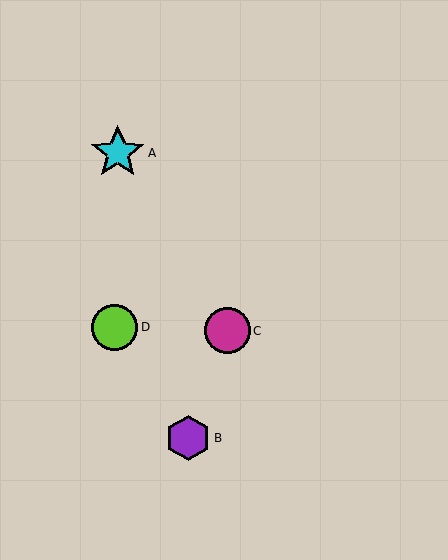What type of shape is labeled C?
Shape C is a magenta circle.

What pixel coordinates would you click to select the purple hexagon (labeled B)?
Click at (188, 438) to select the purple hexagon B.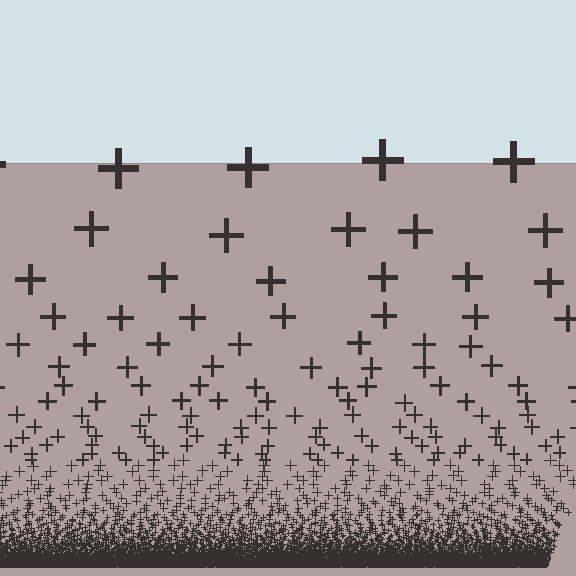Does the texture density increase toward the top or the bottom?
Density increases toward the bottom.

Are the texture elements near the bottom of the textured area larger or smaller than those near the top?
Smaller. The gradient is inverted — elements near the bottom are smaller and denser.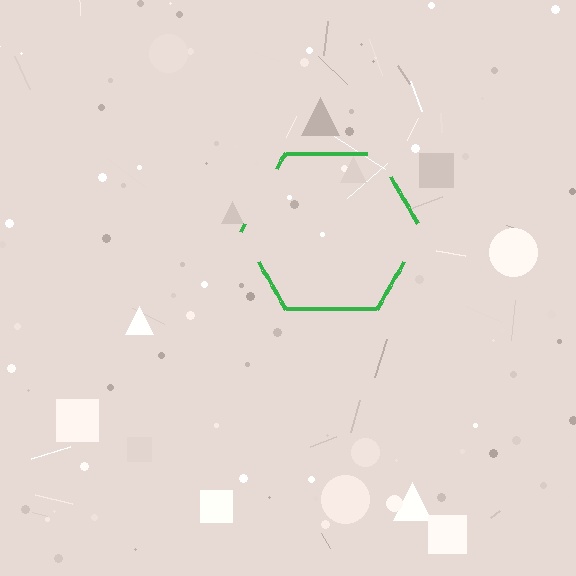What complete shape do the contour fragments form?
The contour fragments form a hexagon.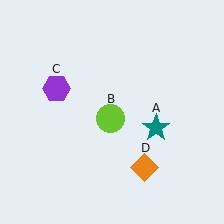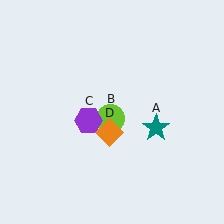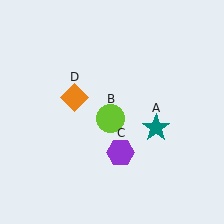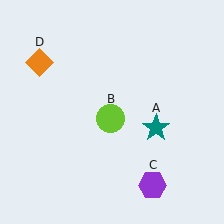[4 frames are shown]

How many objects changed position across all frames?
2 objects changed position: purple hexagon (object C), orange diamond (object D).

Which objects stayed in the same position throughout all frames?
Teal star (object A) and lime circle (object B) remained stationary.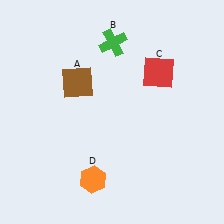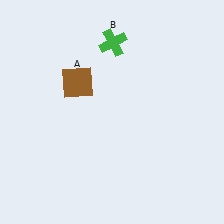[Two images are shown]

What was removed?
The red square (C), the orange hexagon (D) were removed in Image 2.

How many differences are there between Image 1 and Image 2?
There are 2 differences between the two images.